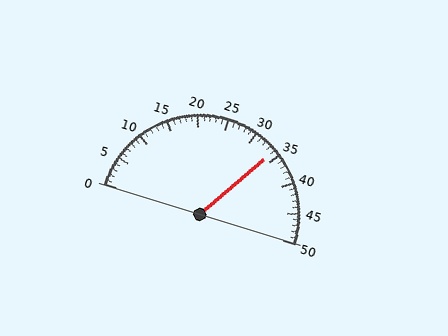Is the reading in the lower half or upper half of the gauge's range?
The reading is in the upper half of the range (0 to 50).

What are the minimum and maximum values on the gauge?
The gauge ranges from 0 to 50.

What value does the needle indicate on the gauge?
The needle indicates approximately 34.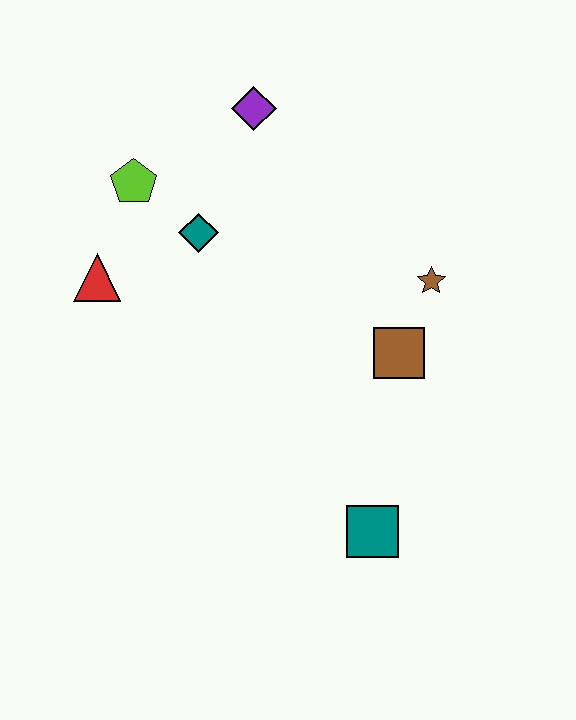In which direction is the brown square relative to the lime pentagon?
The brown square is to the right of the lime pentagon.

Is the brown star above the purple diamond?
No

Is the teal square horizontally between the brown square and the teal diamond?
Yes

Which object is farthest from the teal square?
The purple diamond is farthest from the teal square.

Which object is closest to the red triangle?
The lime pentagon is closest to the red triangle.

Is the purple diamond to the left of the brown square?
Yes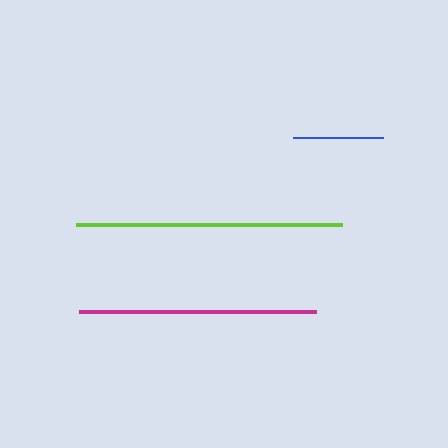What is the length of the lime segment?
The lime segment is approximately 266 pixels long.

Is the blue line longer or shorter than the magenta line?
The magenta line is longer than the blue line.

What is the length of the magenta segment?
The magenta segment is approximately 237 pixels long.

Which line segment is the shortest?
The blue line is the shortest at approximately 90 pixels.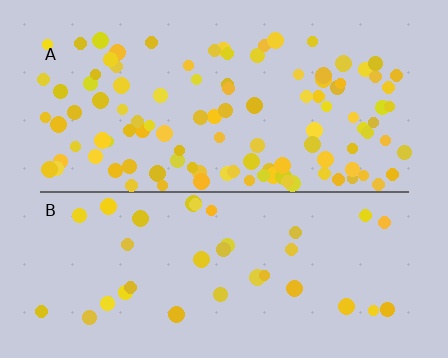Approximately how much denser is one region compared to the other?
Approximately 3.0× — region A over region B.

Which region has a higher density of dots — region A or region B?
A (the top).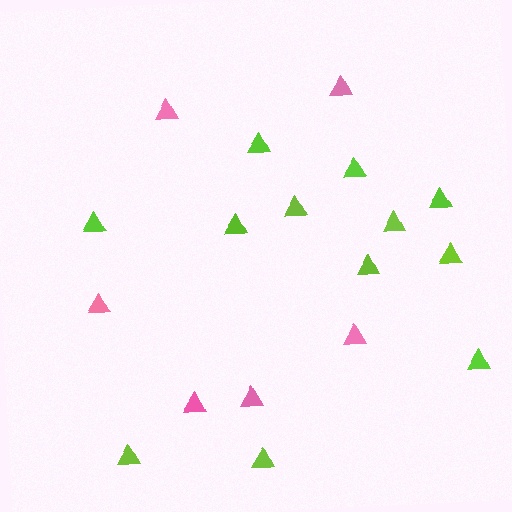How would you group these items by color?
There are 2 groups: one group of pink triangles (6) and one group of lime triangles (12).